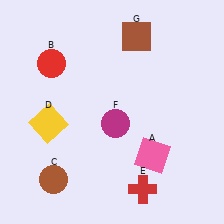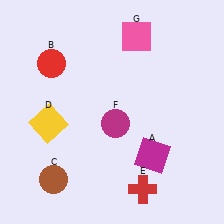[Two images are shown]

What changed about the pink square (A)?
In Image 1, A is pink. In Image 2, it changed to magenta.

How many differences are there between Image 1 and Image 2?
There are 2 differences between the two images.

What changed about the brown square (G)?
In Image 1, G is brown. In Image 2, it changed to pink.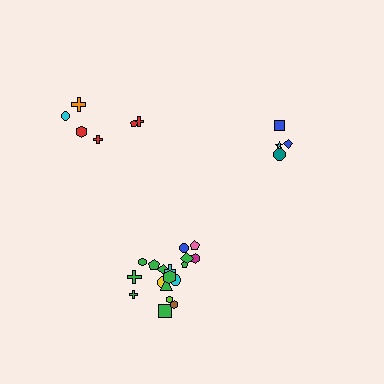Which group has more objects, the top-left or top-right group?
The top-left group.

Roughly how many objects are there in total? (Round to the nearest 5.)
Roughly 30 objects in total.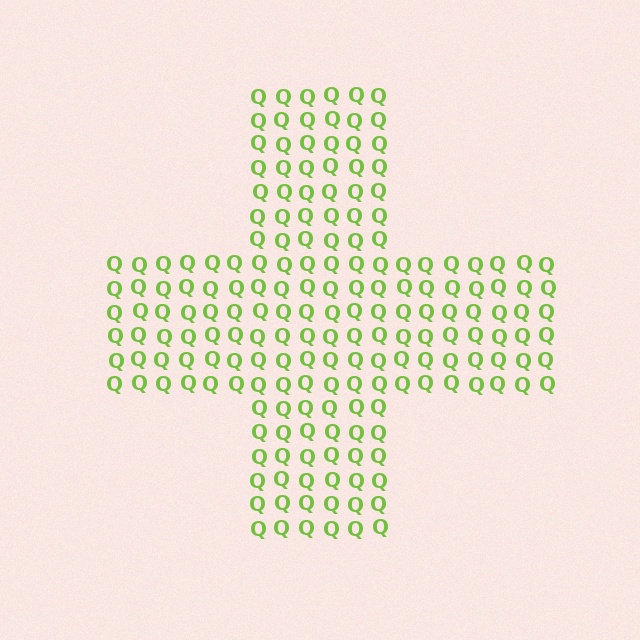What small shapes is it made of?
It is made of small letter Q's.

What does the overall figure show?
The overall figure shows a cross.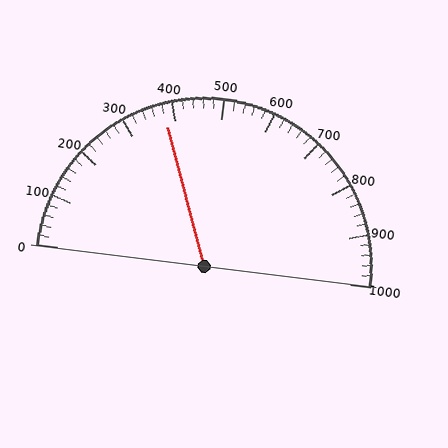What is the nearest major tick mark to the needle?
The nearest major tick mark is 400.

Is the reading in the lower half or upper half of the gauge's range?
The reading is in the lower half of the range (0 to 1000).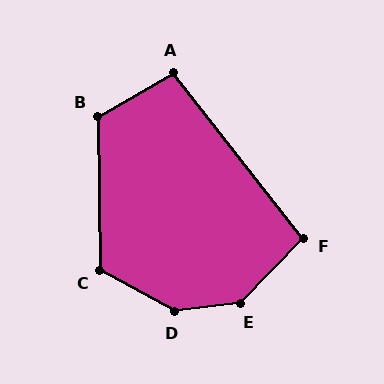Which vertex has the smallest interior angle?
F, at approximately 97 degrees.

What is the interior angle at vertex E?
Approximately 142 degrees (obtuse).